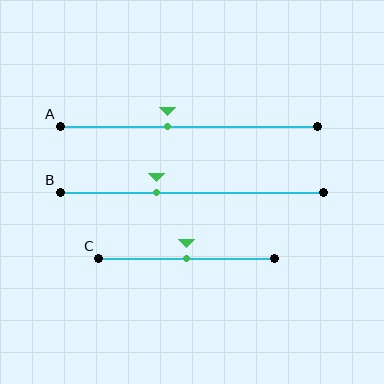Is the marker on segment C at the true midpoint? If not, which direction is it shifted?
Yes, the marker on segment C is at the true midpoint.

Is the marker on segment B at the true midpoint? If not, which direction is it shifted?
No, the marker on segment B is shifted to the left by about 14% of the segment length.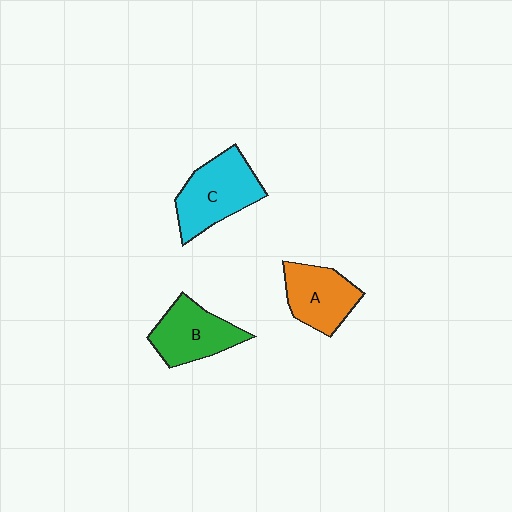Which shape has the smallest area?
Shape A (orange).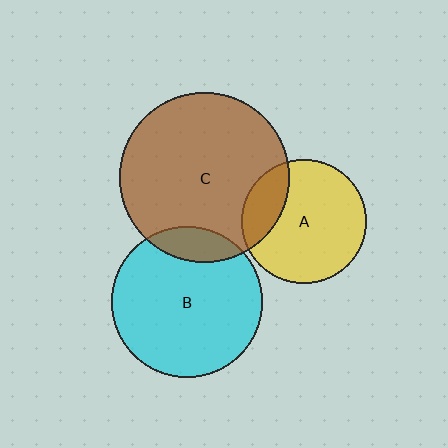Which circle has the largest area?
Circle C (brown).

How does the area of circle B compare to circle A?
Approximately 1.5 times.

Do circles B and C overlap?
Yes.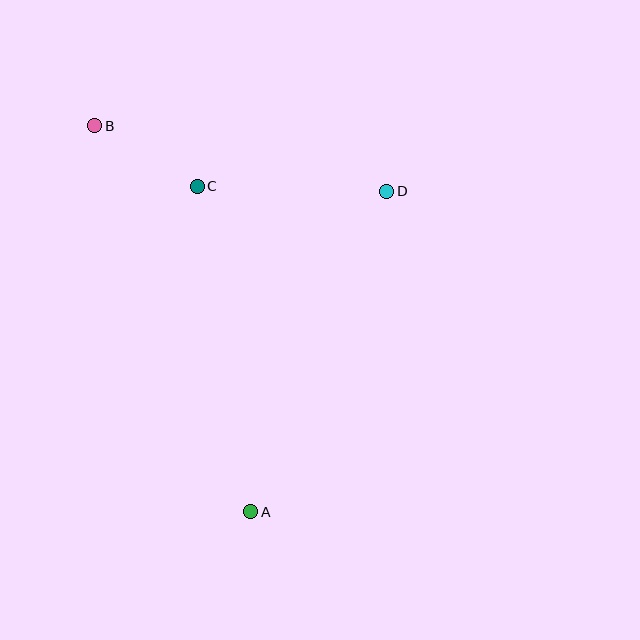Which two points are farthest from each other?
Points A and B are farthest from each other.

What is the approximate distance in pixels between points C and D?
The distance between C and D is approximately 189 pixels.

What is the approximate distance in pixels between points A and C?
The distance between A and C is approximately 330 pixels.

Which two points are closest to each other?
Points B and C are closest to each other.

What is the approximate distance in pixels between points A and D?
The distance between A and D is approximately 348 pixels.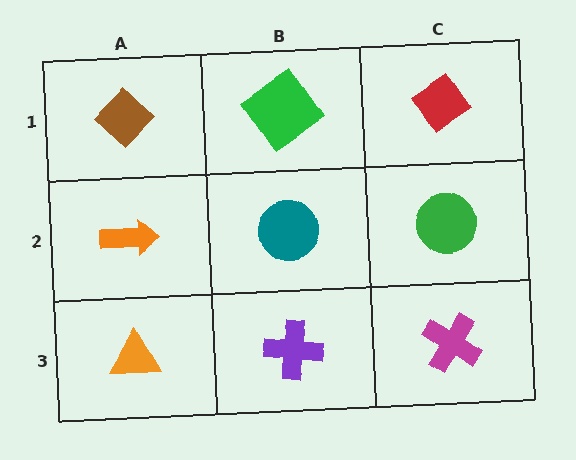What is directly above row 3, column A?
An orange arrow.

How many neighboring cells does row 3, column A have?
2.